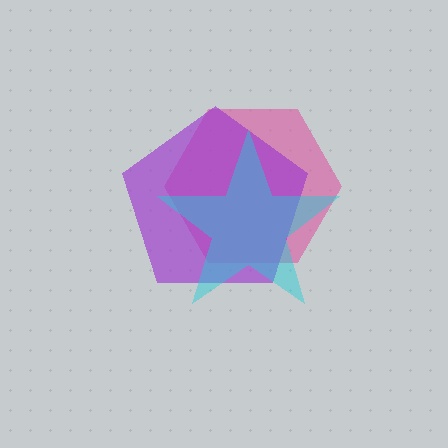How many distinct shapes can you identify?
There are 3 distinct shapes: a pink hexagon, a purple pentagon, a cyan star.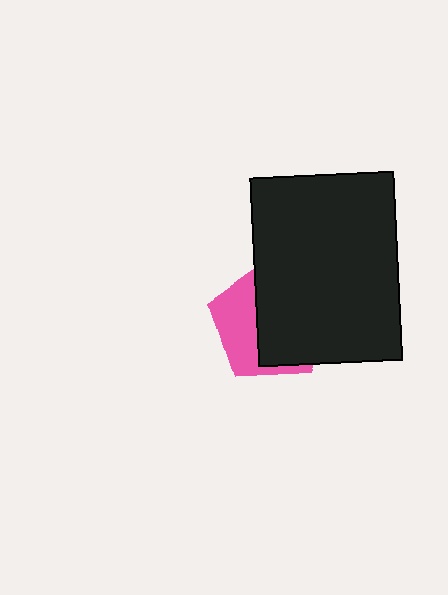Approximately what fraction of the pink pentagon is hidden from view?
Roughly 61% of the pink pentagon is hidden behind the black rectangle.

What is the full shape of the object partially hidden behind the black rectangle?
The partially hidden object is a pink pentagon.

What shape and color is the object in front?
The object in front is a black rectangle.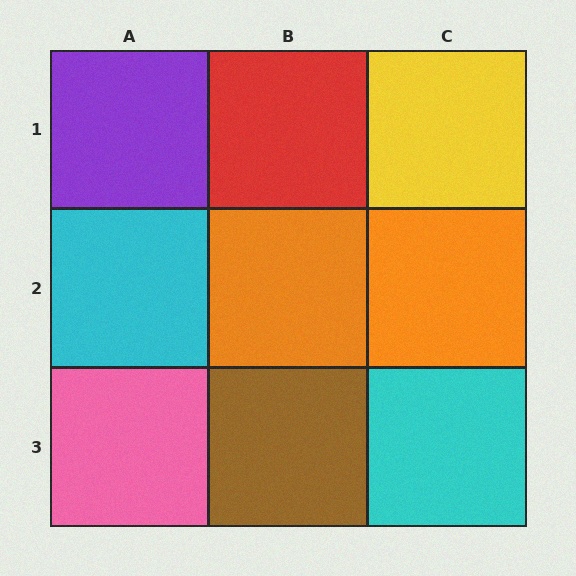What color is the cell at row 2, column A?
Cyan.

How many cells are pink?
1 cell is pink.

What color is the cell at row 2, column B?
Orange.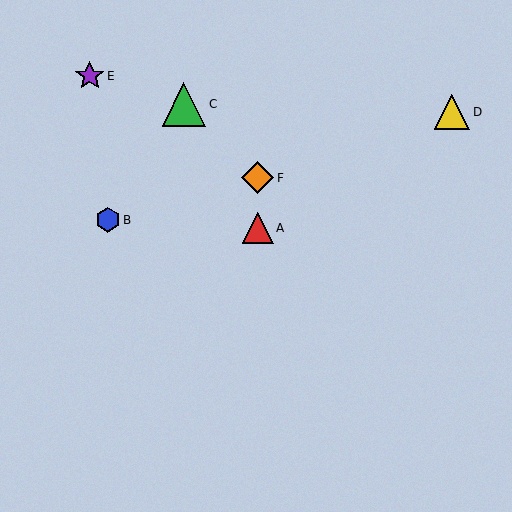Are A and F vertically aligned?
Yes, both are at x≈258.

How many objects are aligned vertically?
2 objects (A, F) are aligned vertically.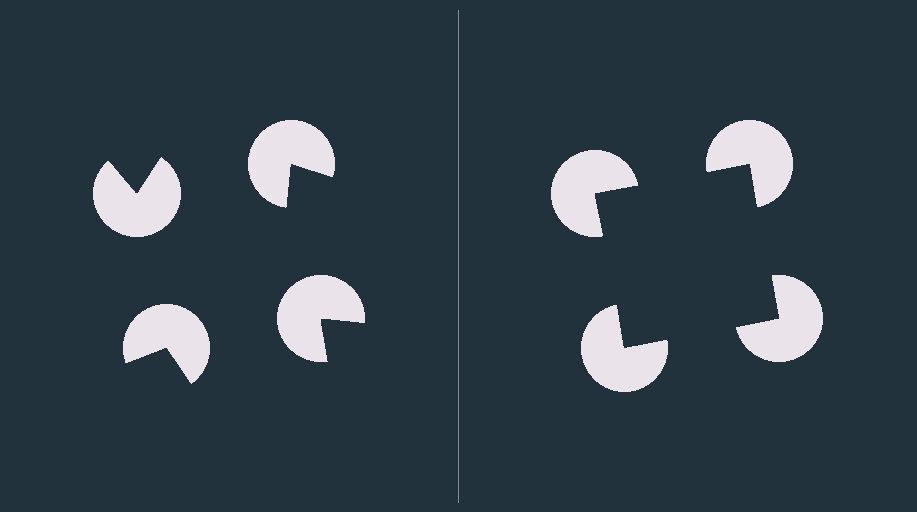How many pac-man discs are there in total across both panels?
8 — 4 on each side.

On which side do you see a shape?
An illusory square appears on the right side. On the left side the wedge cuts are rotated, so no coherent shape forms.